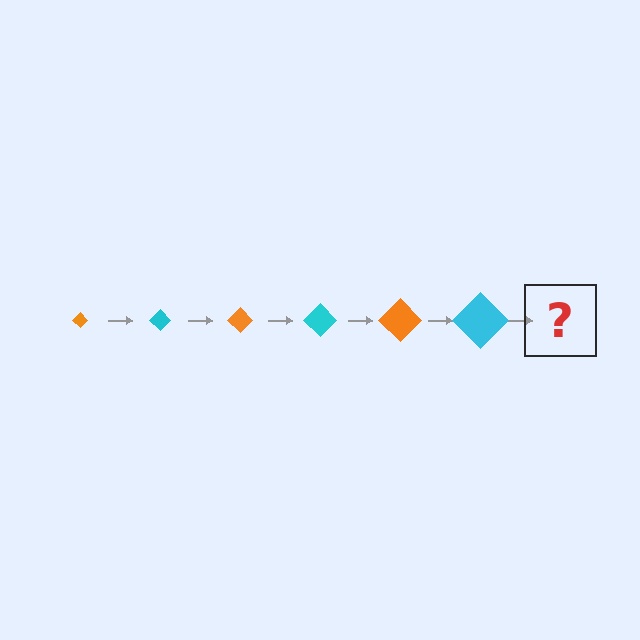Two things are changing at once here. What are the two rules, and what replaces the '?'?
The two rules are that the diamond grows larger each step and the color cycles through orange and cyan. The '?' should be an orange diamond, larger than the previous one.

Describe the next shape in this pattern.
It should be an orange diamond, larger than the previous one.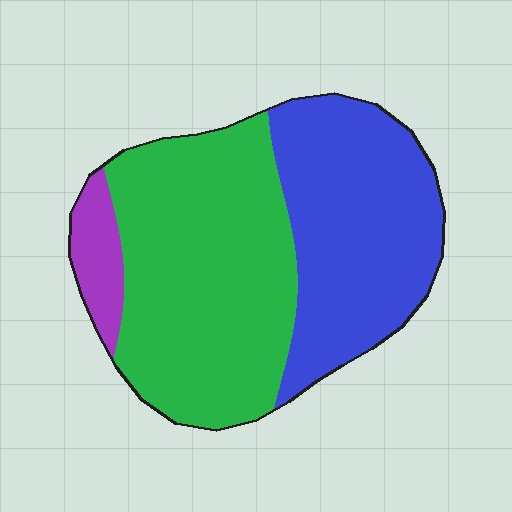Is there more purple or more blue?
Blue.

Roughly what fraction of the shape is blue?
Blue takes up about two fifths (2/5) of the shape.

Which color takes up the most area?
Green, at roughly 50%.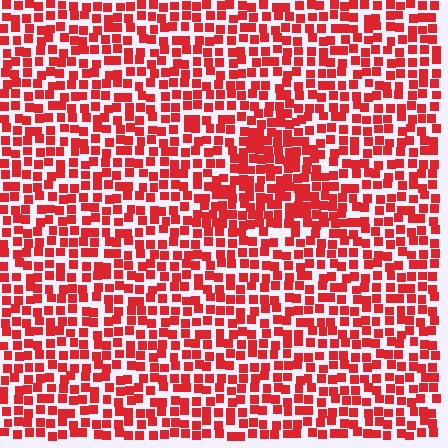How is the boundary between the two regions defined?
The boundary is defined by a change in element density (approximately 1.5x ratio). All elements are the same color, size, and shape.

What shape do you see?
I see a triangle.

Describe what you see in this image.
The image contains small red elements arranged at two different densities. A triangle-shaped region is visible where the elements are more densely packed than the surrounding area.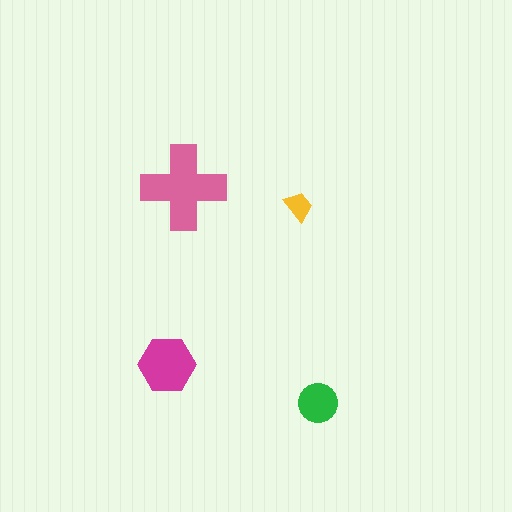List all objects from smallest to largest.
The yellow trapezoid, the green circle, the magenta hexagon, the pink cross.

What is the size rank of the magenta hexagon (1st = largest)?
2nd.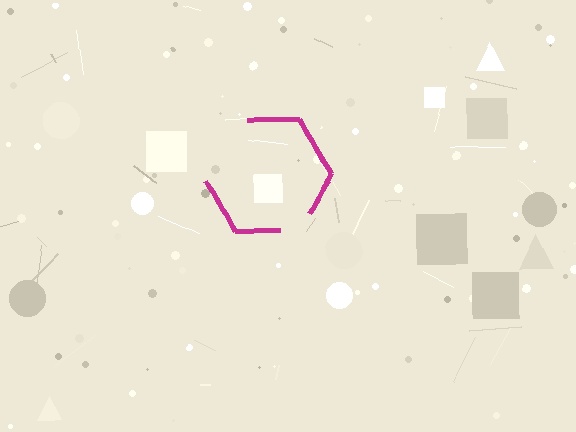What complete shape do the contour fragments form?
The contour fragments form a hexagon.